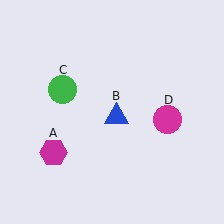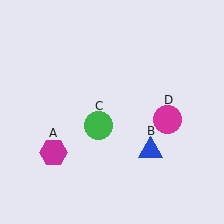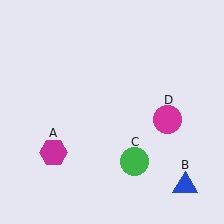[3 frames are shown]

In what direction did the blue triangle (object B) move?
The blue triangle (object B) moved down and to the right.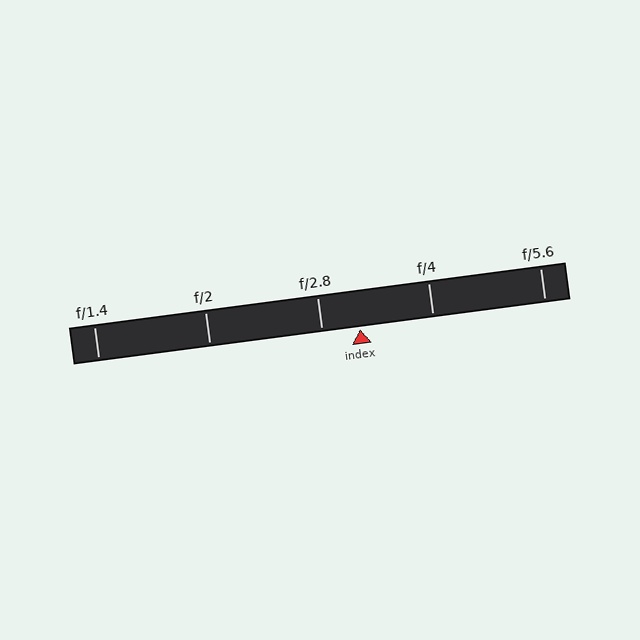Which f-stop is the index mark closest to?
The index mark is closest to f/2.8.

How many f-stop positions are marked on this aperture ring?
There are 5 f-stop positions marked.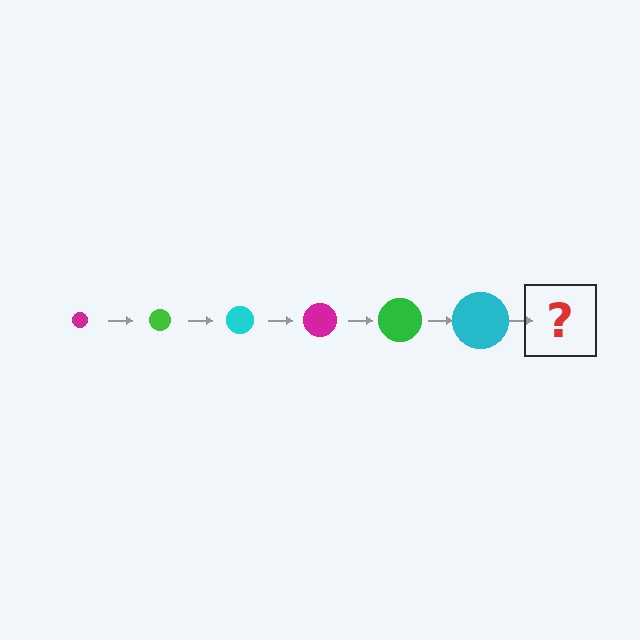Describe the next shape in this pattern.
It should be a magenta circle, larger than the previous one.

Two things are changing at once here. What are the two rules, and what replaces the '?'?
The two rules are that the circle grows larger each step and the color cycles through magenta, green, and cyan. The '?' should be a magenta circle, larger than the previous one.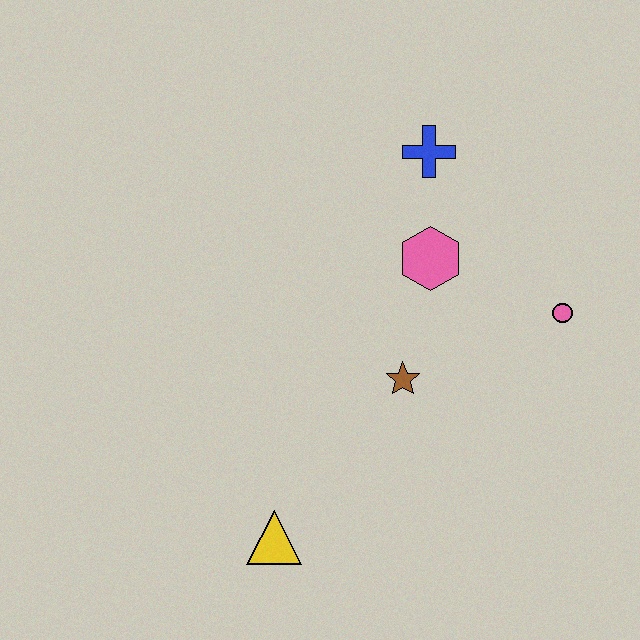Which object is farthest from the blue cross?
The yellow triangle is farthest from the blue cross.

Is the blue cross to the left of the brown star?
No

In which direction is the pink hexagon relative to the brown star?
The pink hexagon is above the brown star.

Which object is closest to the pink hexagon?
The blue cross is closest to the pink hexagon.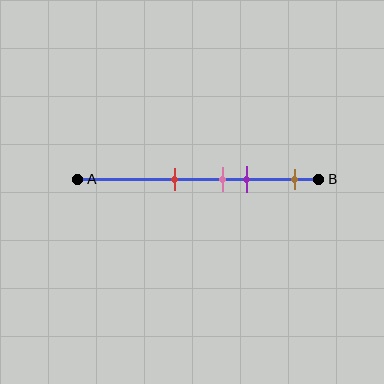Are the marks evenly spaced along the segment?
No, the marks are not evenly spaced.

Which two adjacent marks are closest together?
The pink and purple marks are the closest adjacent pair.